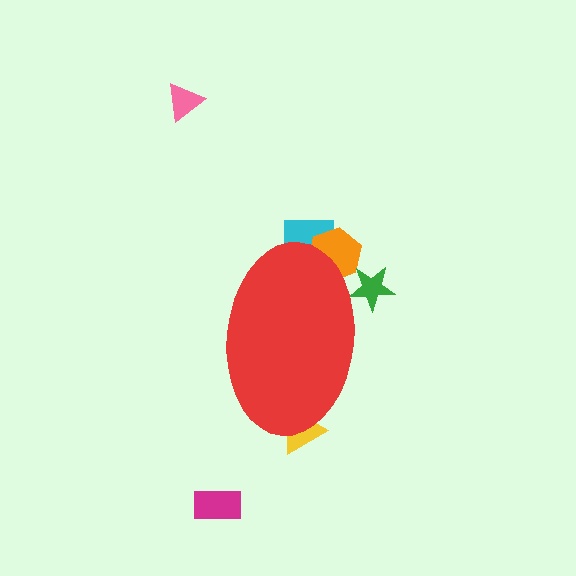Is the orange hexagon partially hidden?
Yes, the orange hexagon is partially hidden behind the red ellipse.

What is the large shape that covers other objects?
A red ellipse.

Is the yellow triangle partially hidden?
Yes, the yellow triangle is partially hidden behind the red ellipse.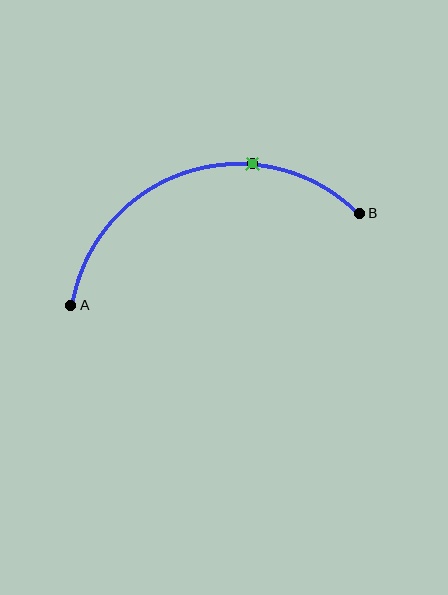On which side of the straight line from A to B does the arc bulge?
The arc bulges above the straight line connecting A and B.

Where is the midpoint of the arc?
The arc midpoint is the point on the curve farthest from the straight line joining A and B. It sits above that line.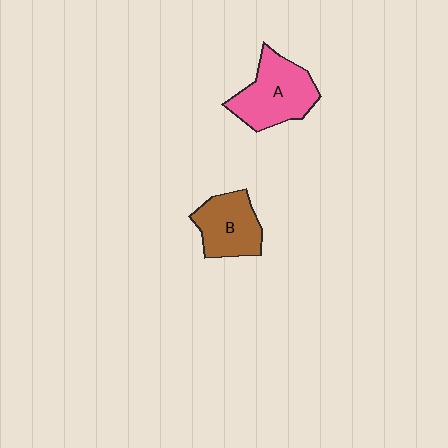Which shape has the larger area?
Shape A (pink).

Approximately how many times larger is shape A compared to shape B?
Approximately 1.3 times.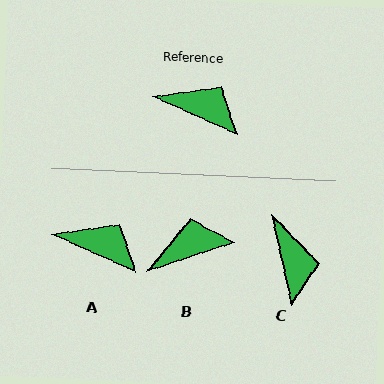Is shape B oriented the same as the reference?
No, it is off by about 43 degrees.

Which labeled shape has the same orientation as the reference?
A.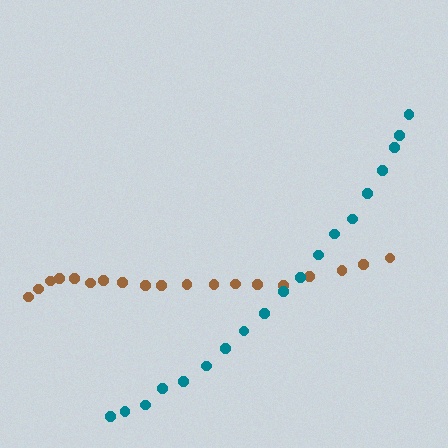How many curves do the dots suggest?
There are 2 distinct paths.